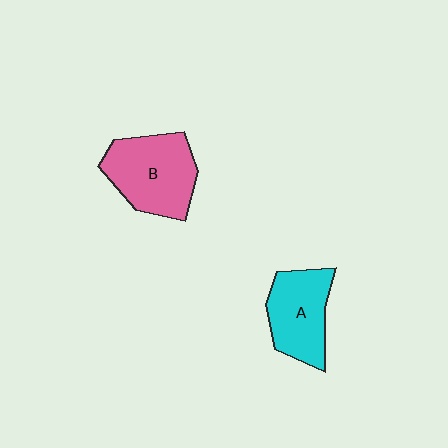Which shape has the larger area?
Shape B (pink).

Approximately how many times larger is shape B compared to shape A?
Approximately 1.2 times.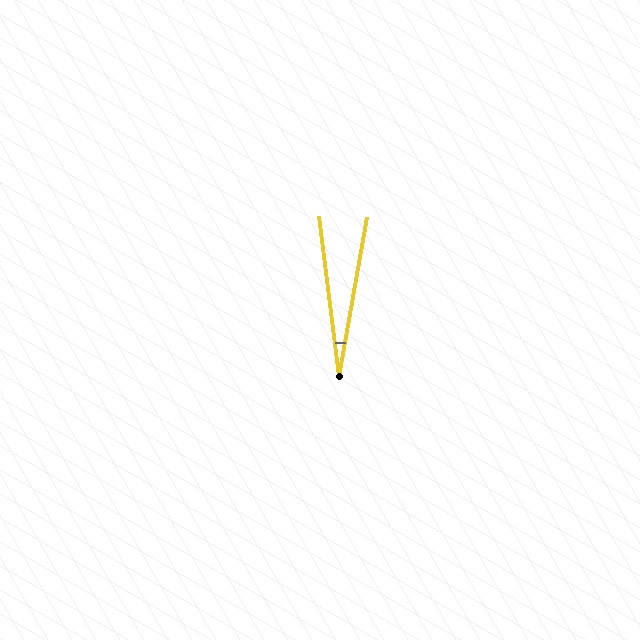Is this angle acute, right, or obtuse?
It is acute.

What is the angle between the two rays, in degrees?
Approximately 17 degrees.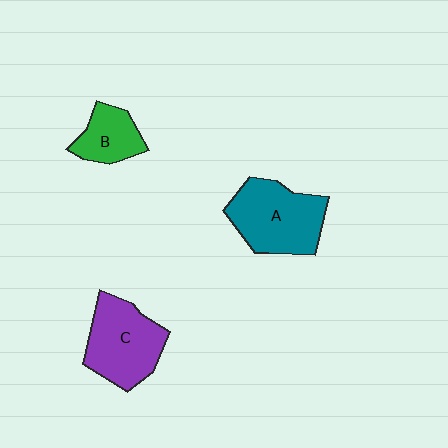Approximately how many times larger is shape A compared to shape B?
Approximately 1.9 times.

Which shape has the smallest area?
Shape B (green).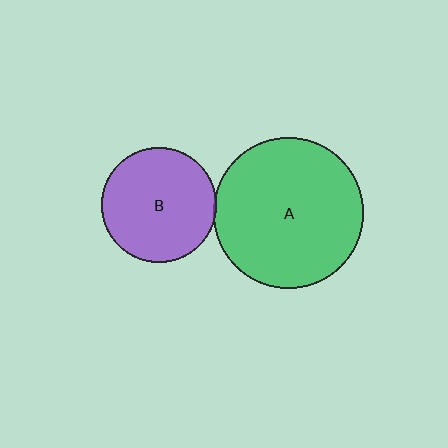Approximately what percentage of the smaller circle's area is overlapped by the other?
Approximately 5%.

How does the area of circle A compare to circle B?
Approximately 1.7 times.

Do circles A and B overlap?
Yes.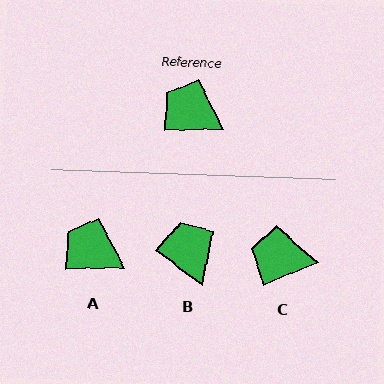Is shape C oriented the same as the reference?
No, it is off by about 21 degrees.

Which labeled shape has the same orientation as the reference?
A.